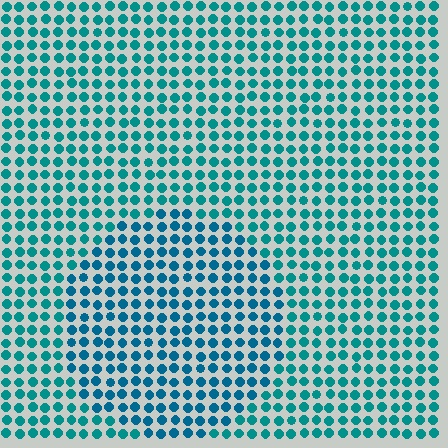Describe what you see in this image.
The image is filled with small teal elements in a uniform arrangement. A circle-shaped region is visible where the elements are tinted to a slightly different hue, forming a subtle color boundary.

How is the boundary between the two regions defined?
The boundary is defined purely by a slight shift in hue (about 19 degrees). Spacing, size, and orientation are identical on both sides.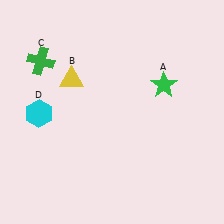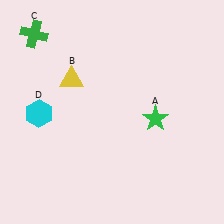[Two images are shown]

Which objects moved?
The objects that moved are: the green star (A), the green cross (C).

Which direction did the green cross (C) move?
The green cross (C) moved up.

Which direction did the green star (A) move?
The green star (A) moved down.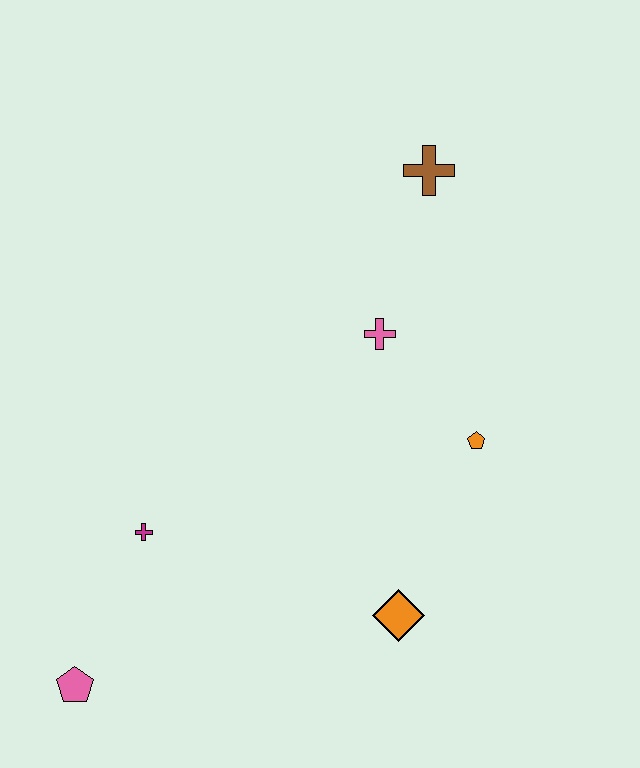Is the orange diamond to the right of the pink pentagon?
Yes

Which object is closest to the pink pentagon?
The magenta cross is closest to the pink pentagon.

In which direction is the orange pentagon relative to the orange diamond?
The orange pentagon is above the orange diamond.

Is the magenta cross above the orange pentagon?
No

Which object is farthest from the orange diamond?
The brown cross is farthest from the orange diamond.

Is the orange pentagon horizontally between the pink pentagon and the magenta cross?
No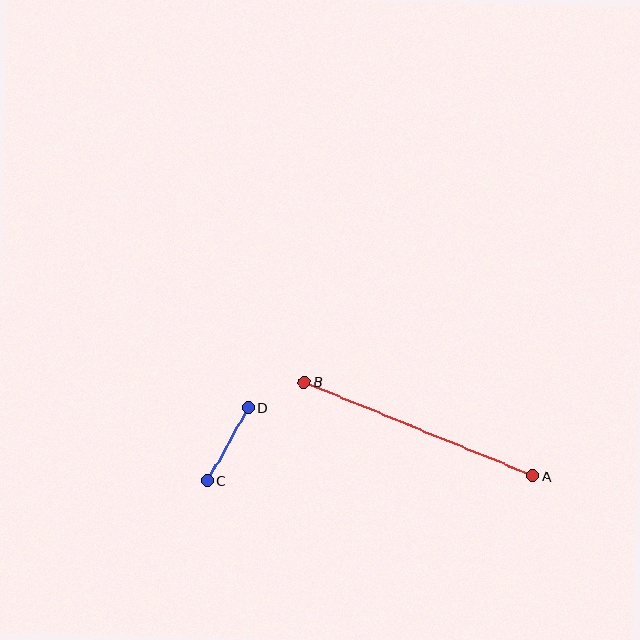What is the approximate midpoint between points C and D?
The midpoint is at approximately (228, 444) pixels.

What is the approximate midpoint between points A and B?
The midpoint is at approximately (418, 429) pixels.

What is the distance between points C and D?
The distance is approximately 84 pixels.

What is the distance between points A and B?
The distance is approximately 248 pixels.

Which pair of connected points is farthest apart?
Points A and B are farthest apart.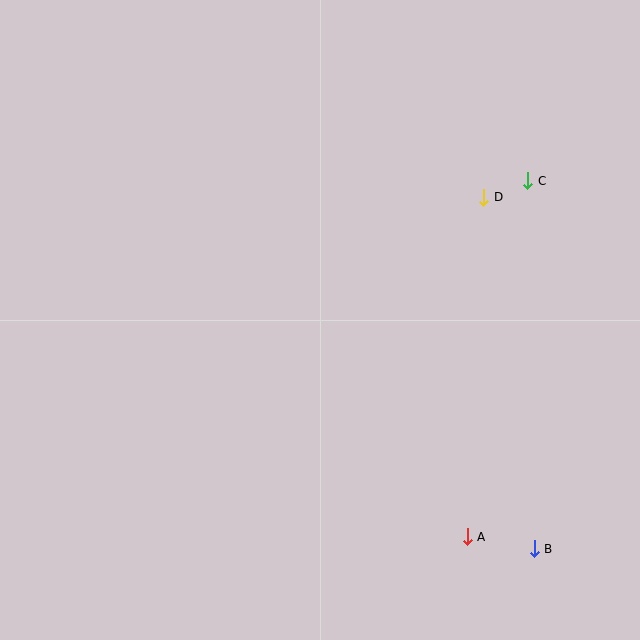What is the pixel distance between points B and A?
The distance between B and A is 68 pixels.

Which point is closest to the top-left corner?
Point D is closest to the top-left corner.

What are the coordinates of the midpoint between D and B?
The midpoint between D and B is at (509, 373).